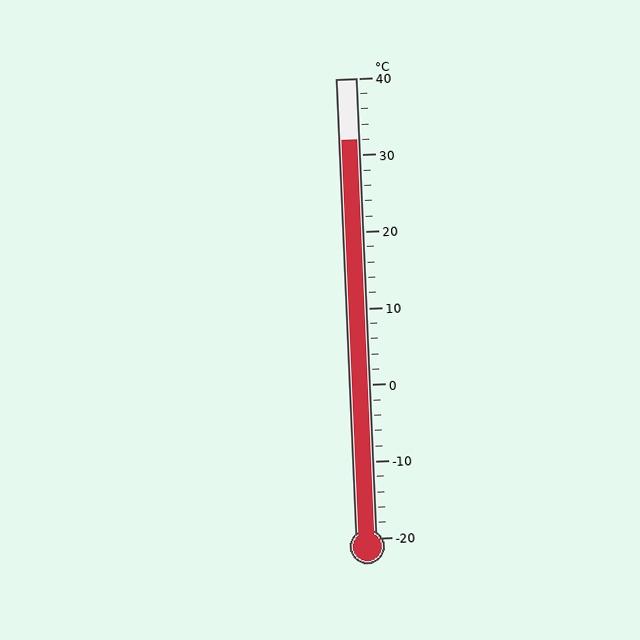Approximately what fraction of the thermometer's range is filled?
The thermometer is filled to approximately 85% of its range.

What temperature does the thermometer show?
The thermometer shows approximately 32°C.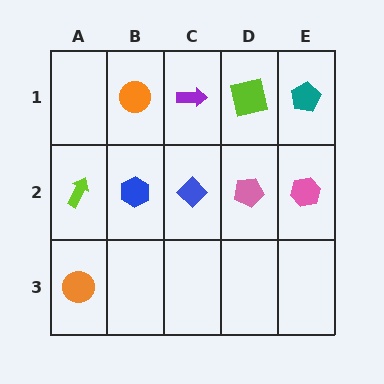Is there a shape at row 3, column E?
No, that cell is empty.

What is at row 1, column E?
A teal pentagon.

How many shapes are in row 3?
1 shape.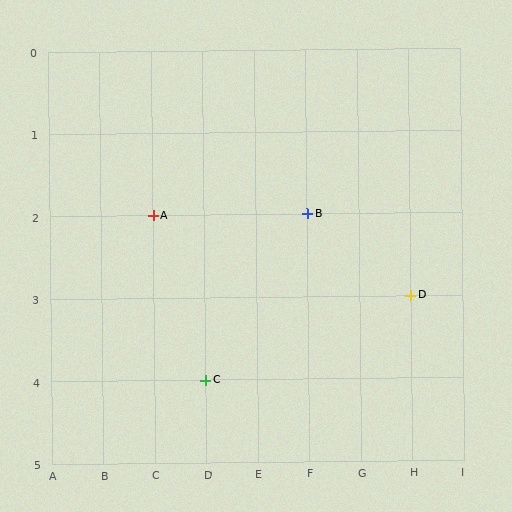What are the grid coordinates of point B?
Point B is at grid coordinates (F, 2).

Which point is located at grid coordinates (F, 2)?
Point B is at (F, 2).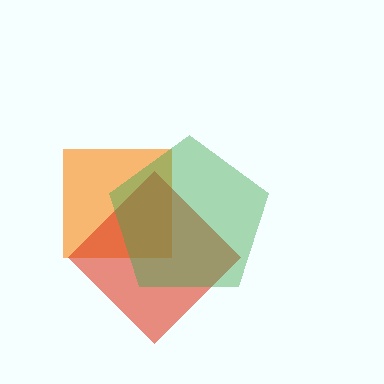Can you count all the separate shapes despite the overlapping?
Yes, there are 3 separate shapes.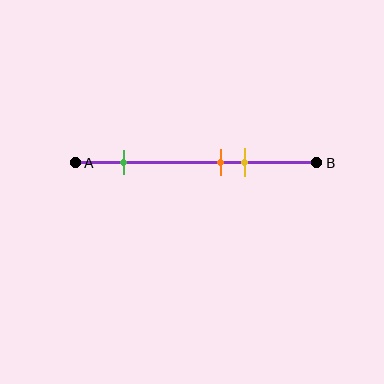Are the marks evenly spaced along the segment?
No, the marks are not evenly spaced.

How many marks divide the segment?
There are 3 marks dividing the segment.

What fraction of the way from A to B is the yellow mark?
The yellow mark is approximately 70% (0.7) of the way from A to B.